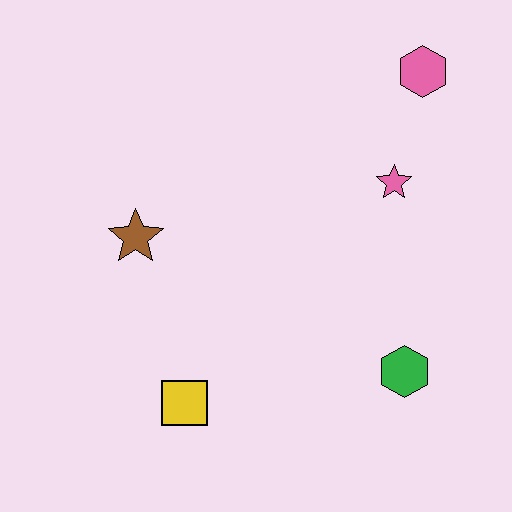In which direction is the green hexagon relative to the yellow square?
The green hexagon is to the right of the yellow square.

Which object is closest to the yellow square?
The brown star is closest to the yellow square.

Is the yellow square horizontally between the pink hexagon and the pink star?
No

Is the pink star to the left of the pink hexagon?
Yes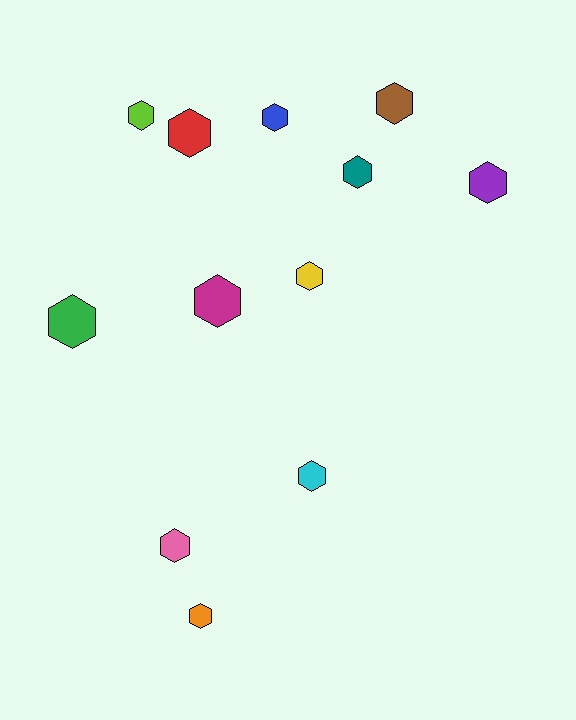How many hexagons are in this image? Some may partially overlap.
There are 12 hexagons.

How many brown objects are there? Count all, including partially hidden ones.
There is 1 brown object.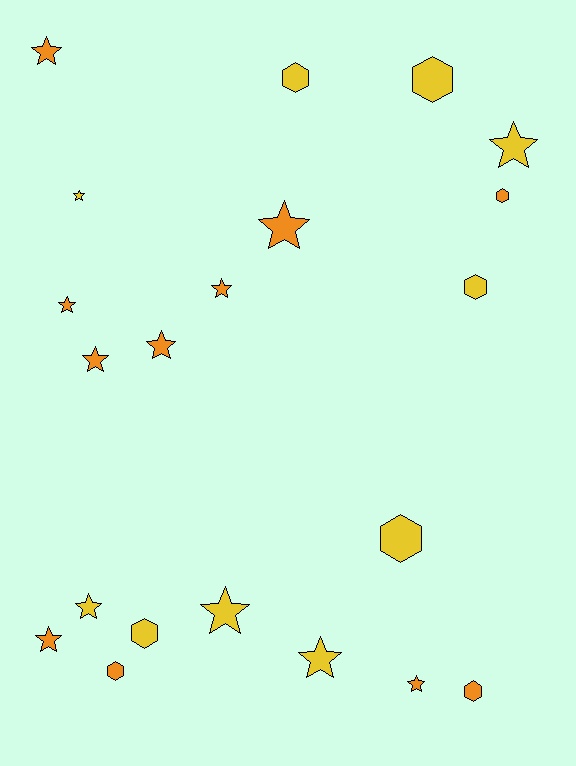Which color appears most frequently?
Orange, with 11 objects.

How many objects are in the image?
There are 21 objects.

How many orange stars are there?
There are 8 orange stars.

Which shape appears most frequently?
Star, with 13 objects.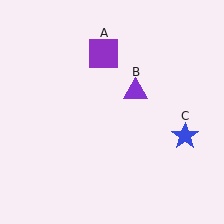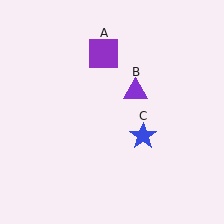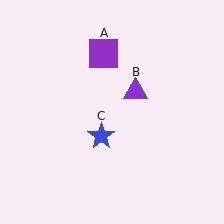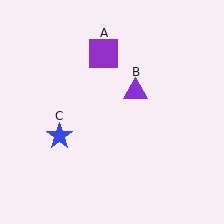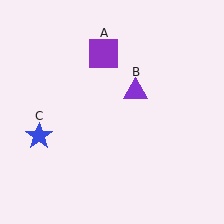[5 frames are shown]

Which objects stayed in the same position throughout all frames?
Purple square (object A) and purple triangle (object B) remained stationary.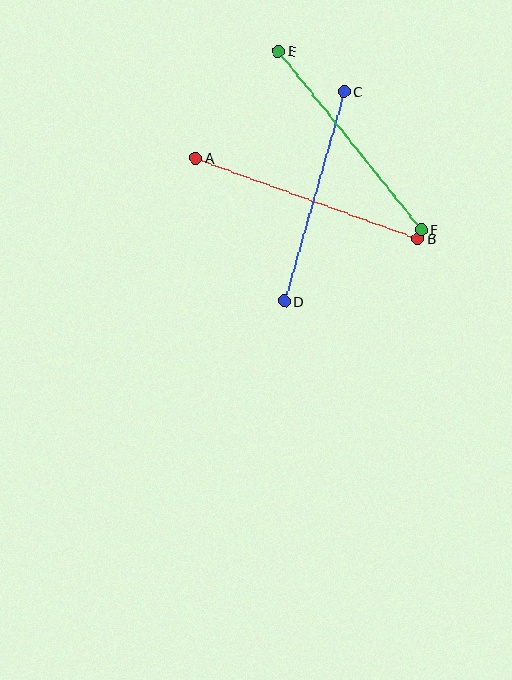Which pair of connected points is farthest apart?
Points A and B are farthest apart.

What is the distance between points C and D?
The distance is approximately 218 pixels.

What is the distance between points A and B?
The distance is approximately 236 pixels.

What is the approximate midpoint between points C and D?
The midpoint is at approximately (314, 196) pixels.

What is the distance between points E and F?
The distance is approximately 229 pixels.